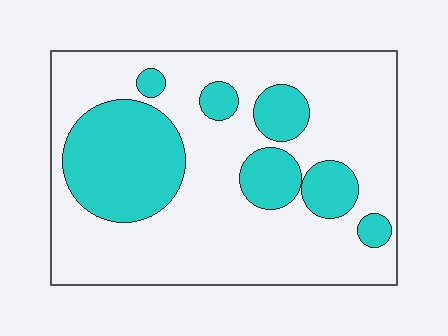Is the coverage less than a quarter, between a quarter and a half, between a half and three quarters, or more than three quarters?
Between a quarter and a half.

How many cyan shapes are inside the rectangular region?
7.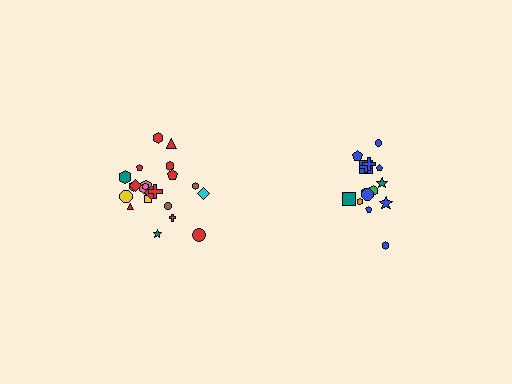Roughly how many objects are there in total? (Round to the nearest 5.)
Roughly 35 objects in total.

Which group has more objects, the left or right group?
The left group.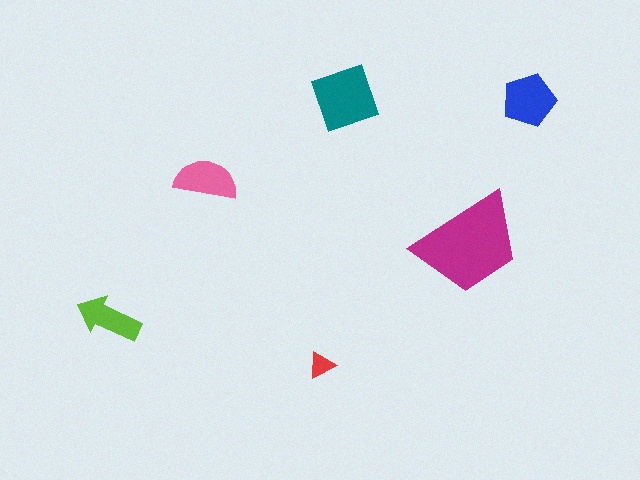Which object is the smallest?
The red triangle.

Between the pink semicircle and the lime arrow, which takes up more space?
The pink semicircle.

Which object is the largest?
The magenta trapezoid.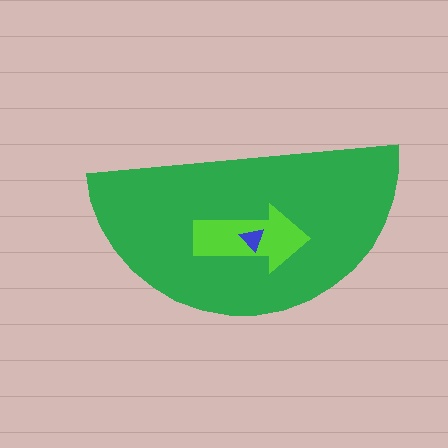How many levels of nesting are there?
3.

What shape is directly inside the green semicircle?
The lime arrow.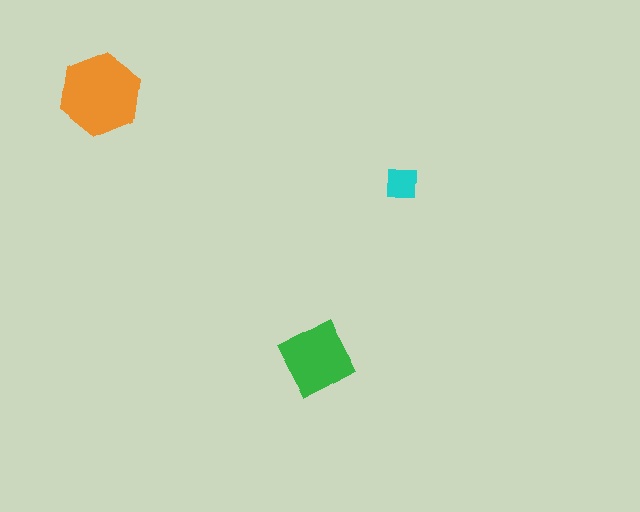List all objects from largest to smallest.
The orange hexagon, the green square, the cyan square.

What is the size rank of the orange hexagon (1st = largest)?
1st.